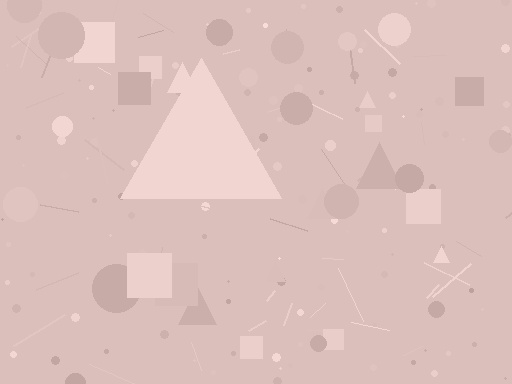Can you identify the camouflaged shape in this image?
The camouflaged shape is a triangle.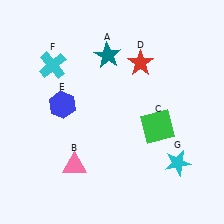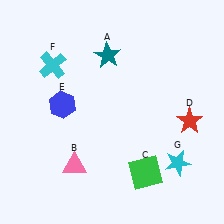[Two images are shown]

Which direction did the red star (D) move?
The red star (D) moved down.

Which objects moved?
The objects that moved are: the green square (C), the red star (D).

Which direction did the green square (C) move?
The green square (C) moved down.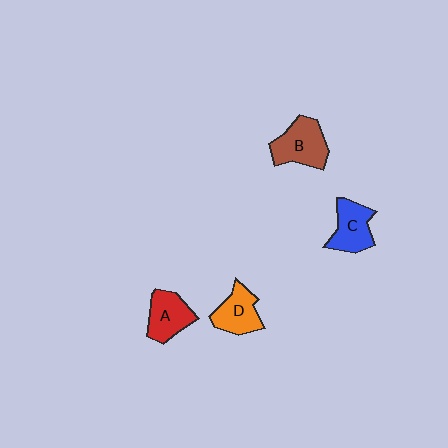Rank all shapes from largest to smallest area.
From largest to smallest: B (brown), A (red), C (blue), D (orange).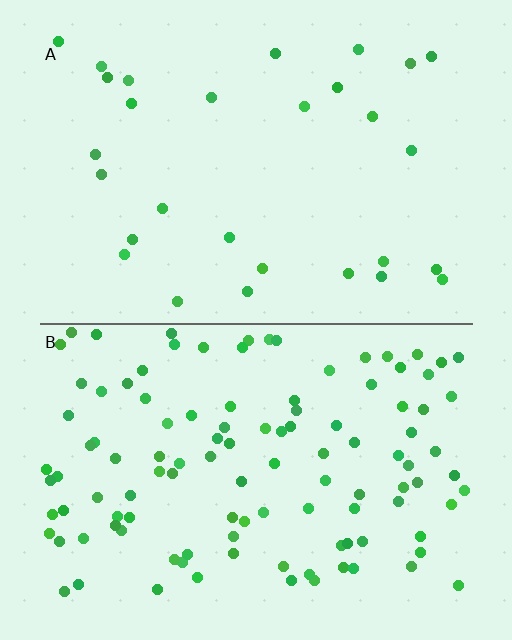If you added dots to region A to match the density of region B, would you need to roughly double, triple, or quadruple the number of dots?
Approximately quadruple.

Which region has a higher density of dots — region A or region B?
B (the bottom).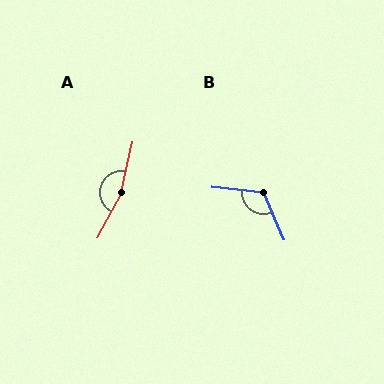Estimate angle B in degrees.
Approximately 120 degrees.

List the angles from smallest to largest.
B (120°), A (165°).